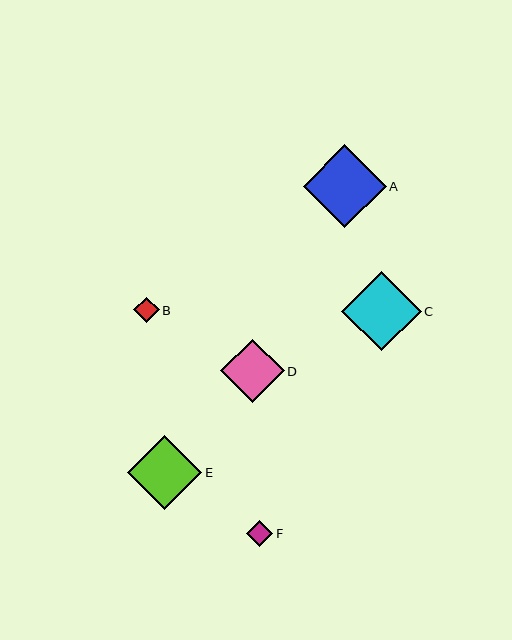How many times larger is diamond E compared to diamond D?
Diamond E is approximately 1.2 times the size of diamond D.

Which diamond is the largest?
Diamond A is the largest with a size of approximately 83 pixels.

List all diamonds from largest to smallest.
From largest to smallest: A, C, E, D, F, B.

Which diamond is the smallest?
Diamond B is the smallest with a size of approximately 25 pixels.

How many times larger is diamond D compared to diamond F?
Diamond D is approximately 2.4 times the size of diamond F.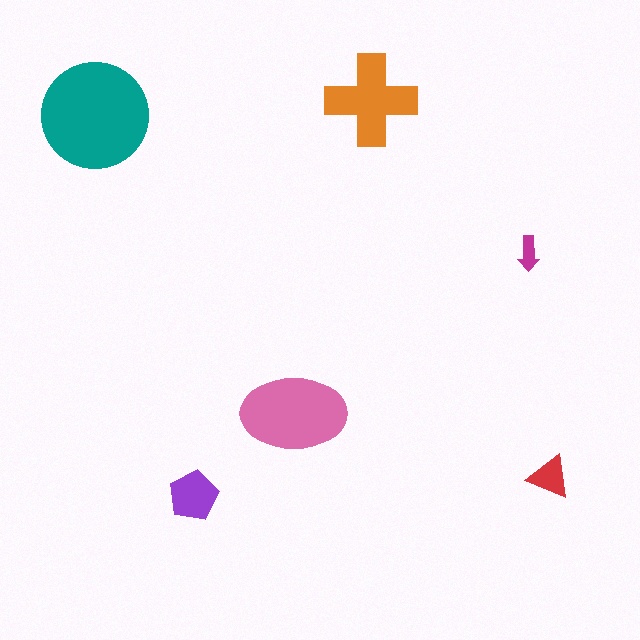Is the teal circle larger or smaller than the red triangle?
Larger.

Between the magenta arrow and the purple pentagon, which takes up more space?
The purple pentagon.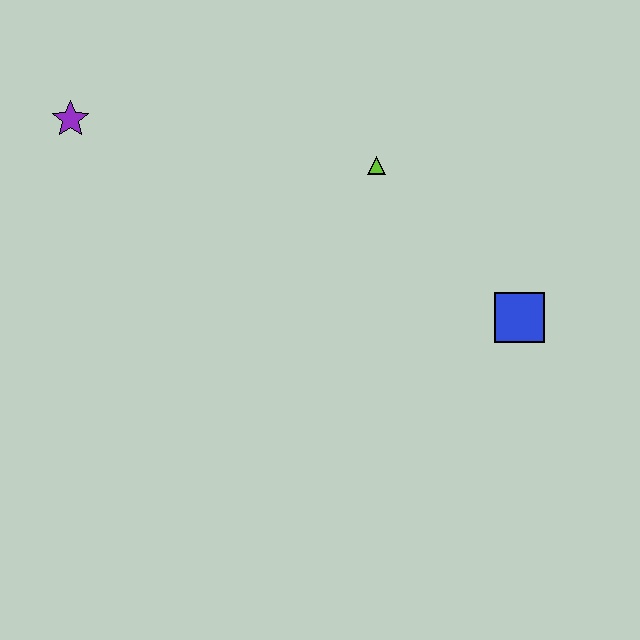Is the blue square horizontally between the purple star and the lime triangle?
No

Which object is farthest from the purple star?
The blue square is farthest from the purple star.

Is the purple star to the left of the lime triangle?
Yes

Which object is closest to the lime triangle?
The blue square is closest to the lime triangle.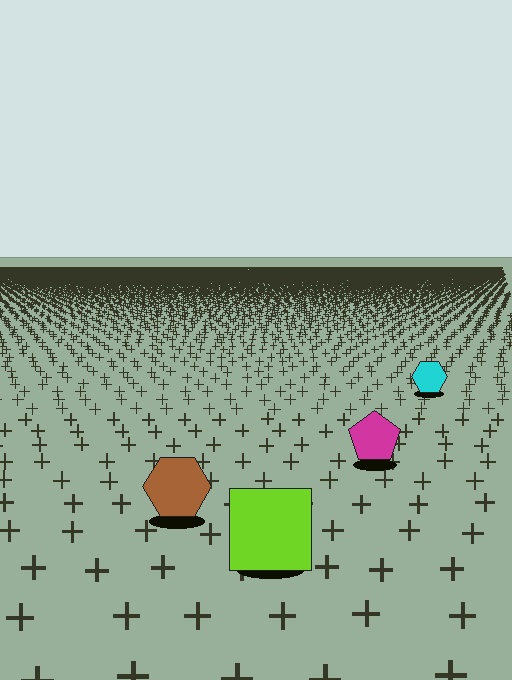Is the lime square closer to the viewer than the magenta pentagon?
Yes. The lime square is closer — you can tell from the texture gradient: the ground texture is coarser near it.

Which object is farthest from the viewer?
The cyan hexagon is farthest from the viewer. It appears smaller and the ground texture around it is denser.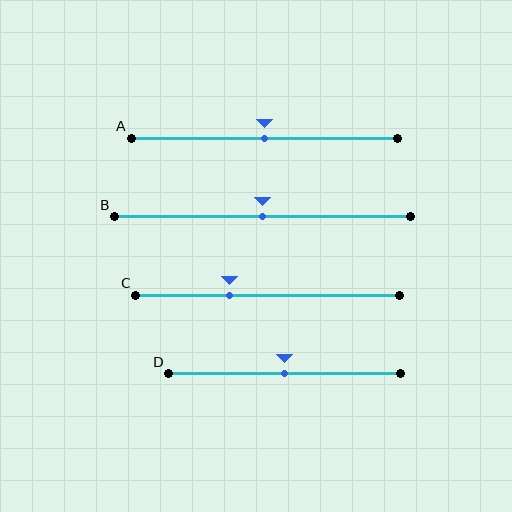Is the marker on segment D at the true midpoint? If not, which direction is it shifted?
Yes, the marker on segment D is at the true midpoint.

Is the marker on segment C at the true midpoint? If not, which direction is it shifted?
No, the marker on segment C is shifted to the left by about 14% of the segment length.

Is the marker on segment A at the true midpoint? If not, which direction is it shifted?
Yes, the marker on segment A is at the true midpoint.